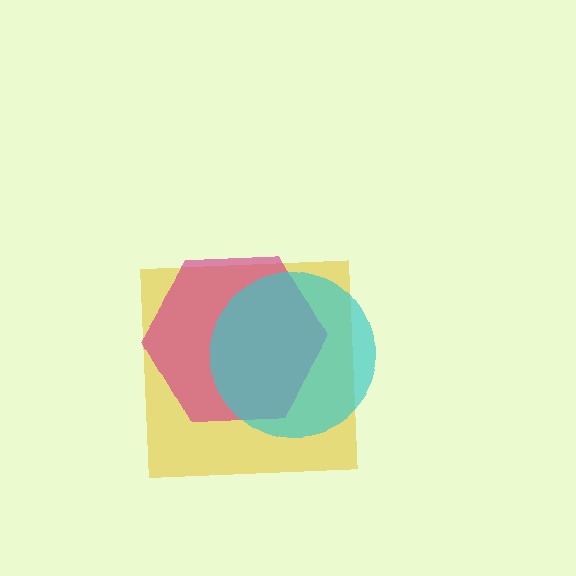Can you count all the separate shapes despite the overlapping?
Yes, there are 3 separate shapes.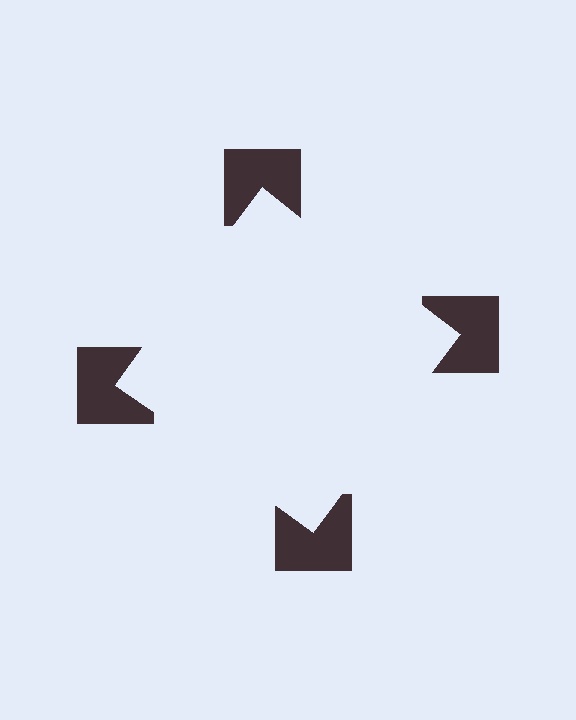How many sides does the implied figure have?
4 sides.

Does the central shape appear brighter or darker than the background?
It typically appears slightly brighter than the background, even though no actual brightness change is drawn.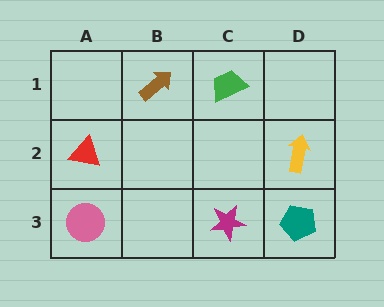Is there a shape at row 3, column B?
No, that cell is empty.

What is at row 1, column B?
A brown arrow.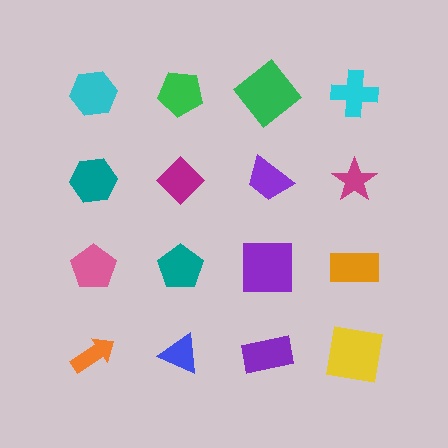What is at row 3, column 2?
A teal pentagon.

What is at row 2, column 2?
A magenta diamond.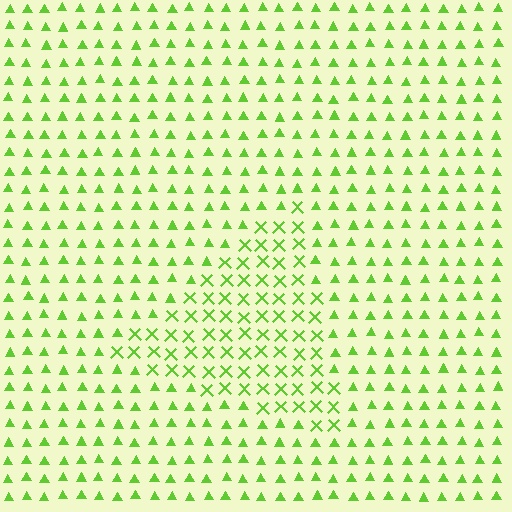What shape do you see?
I see a triangle.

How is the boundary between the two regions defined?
The boundary is defined by a change in element shape: X marks inside vs. triangles outside. All elements share the same color and spacing.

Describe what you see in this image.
The image is filled with small lime elements arranged in a uniform grid. A triangle-shaped region contains X marks, while the surrounding area contains triangles. The boundary is defined purely by the change in element shape.